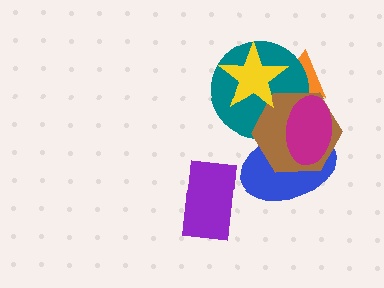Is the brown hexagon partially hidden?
Yes, it is partially covered by another shape.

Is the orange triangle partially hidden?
Yes, it is partially covered by another shape.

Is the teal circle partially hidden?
Yes, it is partially covered by another shape.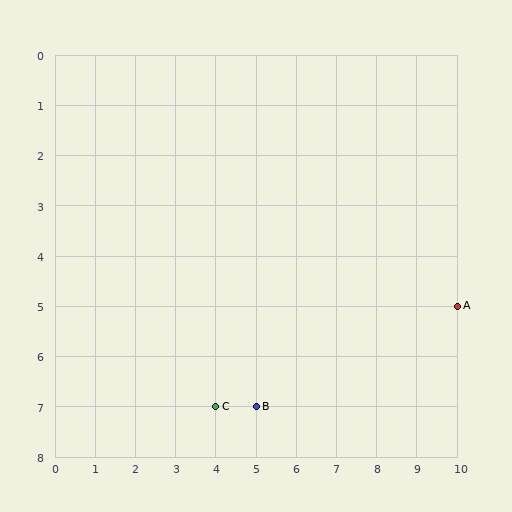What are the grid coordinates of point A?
Point A is at grid coordinates (10, 5).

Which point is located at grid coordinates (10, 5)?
Point A is at (10, 5).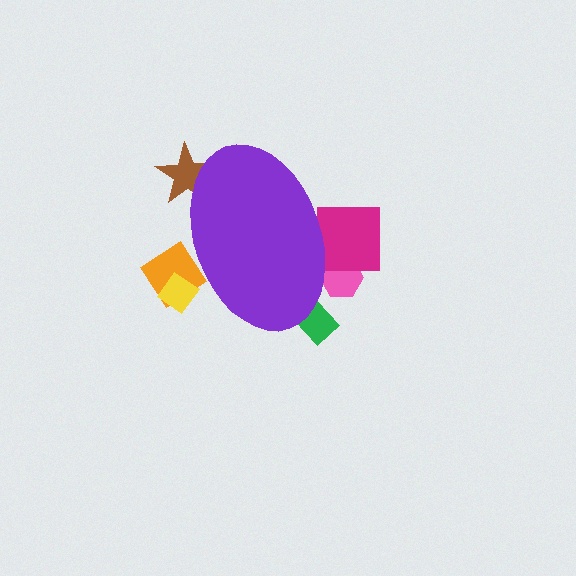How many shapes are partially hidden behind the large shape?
6 shapes are partially hidden.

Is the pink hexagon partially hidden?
Yes, the pink hexagon is partially hidden behind the purple ellipse.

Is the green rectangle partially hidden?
Yes, the green rectangle is partially hidden behind the purple ellipse.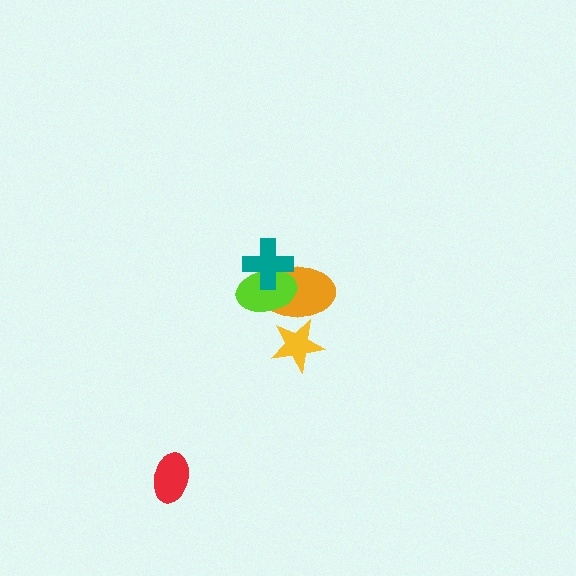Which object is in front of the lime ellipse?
The teal cross is in front of the lime ellipse.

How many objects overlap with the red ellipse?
0 objects overlap with the red ellipse.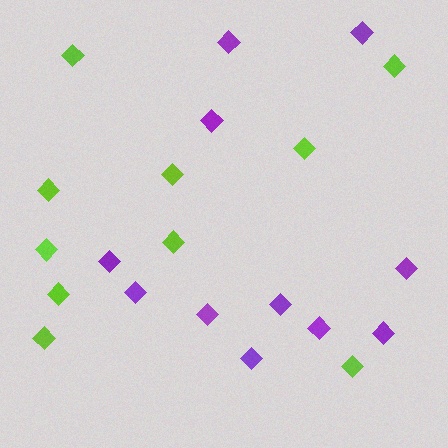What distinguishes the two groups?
There are 2 groups: one group of purple diamonds (11) and one group of lime diamonds (10).